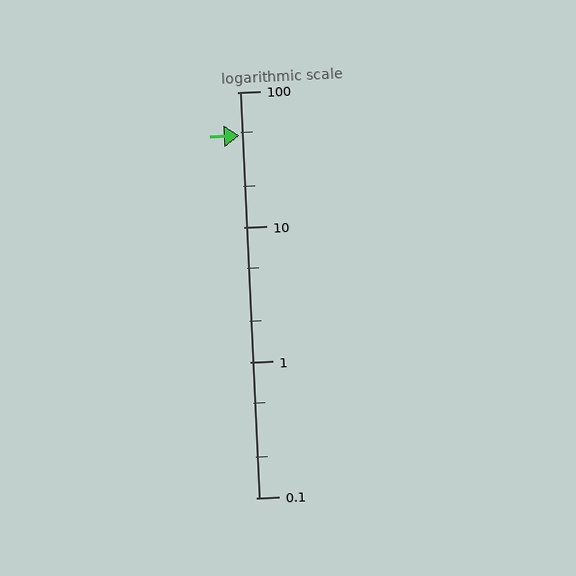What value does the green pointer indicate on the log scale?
The pointer indicates approximately 48.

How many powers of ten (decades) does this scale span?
The scale spans 3 decades, from 0.1 to 100.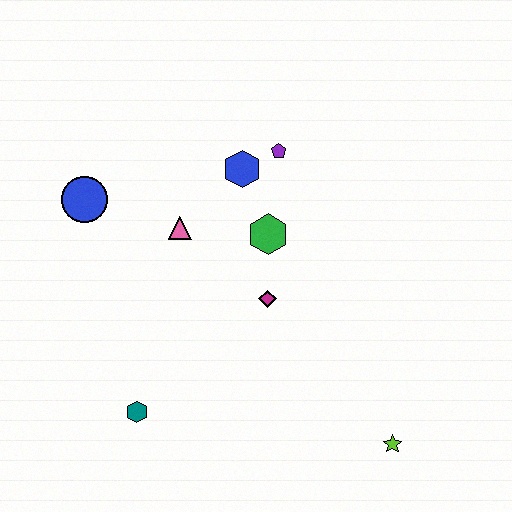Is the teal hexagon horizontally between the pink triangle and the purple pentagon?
No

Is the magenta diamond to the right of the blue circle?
Yes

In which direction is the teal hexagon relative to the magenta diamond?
The teal hexagon is to the left of the magenta diamond.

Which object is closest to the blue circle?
The pink triangle is closest to the blue circle.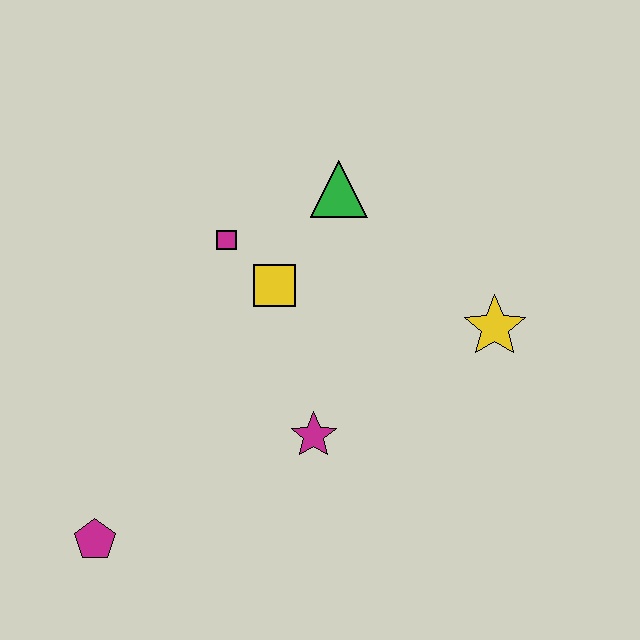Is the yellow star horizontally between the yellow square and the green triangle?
No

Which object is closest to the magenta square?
The yellow square is closest to the magenta square.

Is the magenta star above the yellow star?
No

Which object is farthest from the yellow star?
The magenta pentagon is farthest from the yellow star.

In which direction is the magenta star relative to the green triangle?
The magenta star is below the green triangle.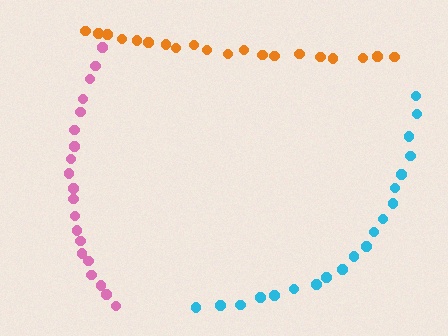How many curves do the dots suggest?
There are 3 distinct paths.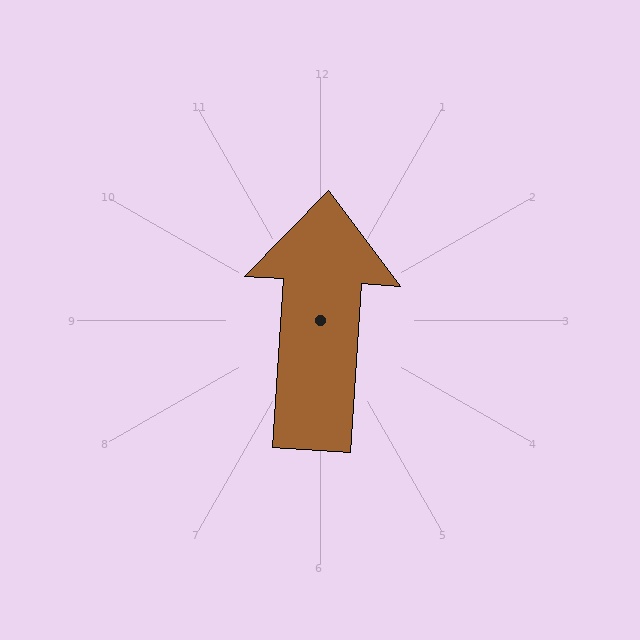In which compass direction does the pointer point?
North.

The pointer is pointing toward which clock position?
Roughly 12 o'clock.